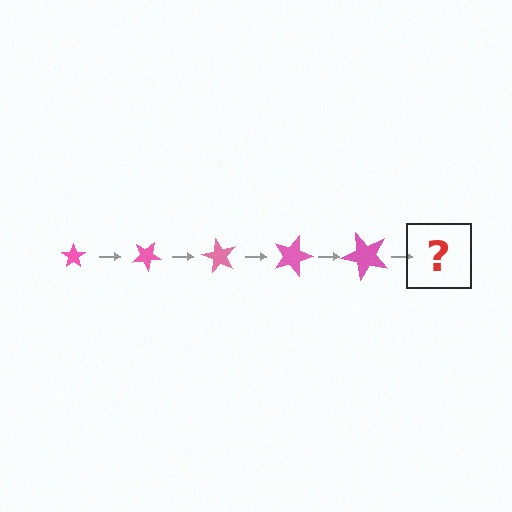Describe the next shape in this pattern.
It should be a star, larger than the previous one and rotated 150 degrees from the start.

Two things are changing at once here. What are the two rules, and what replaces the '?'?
The two rules are that the star grows larger each step and it rotates 30 degrees each step. The '?' should be a star, larger than the previous one and rotated 150 degrees from the start.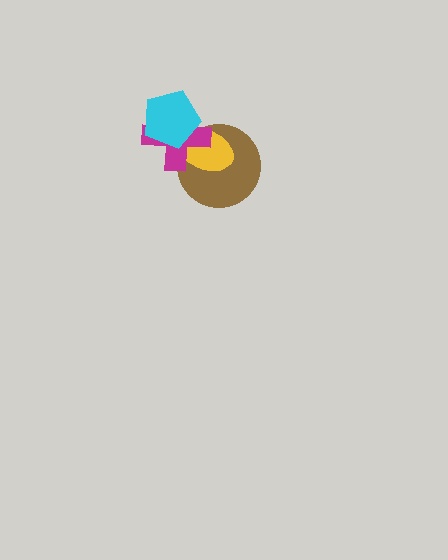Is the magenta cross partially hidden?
Yes, it is partially covered by another shape.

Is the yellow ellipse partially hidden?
Yes, it is partially covered by another shape.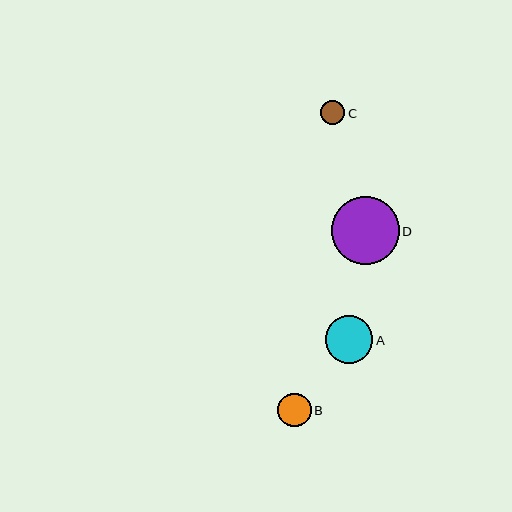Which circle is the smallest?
Circle C is the smallest with a size of approximately 24 pixels.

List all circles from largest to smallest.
From largest to smallest: D, A, B, C.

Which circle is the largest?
Circle D is the largest with a size of approximately 68 pixels.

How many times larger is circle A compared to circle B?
Circle A is approximately 1.4 times the size of circle B.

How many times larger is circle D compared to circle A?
Circle D is approximately 1.4 times the size of circle A.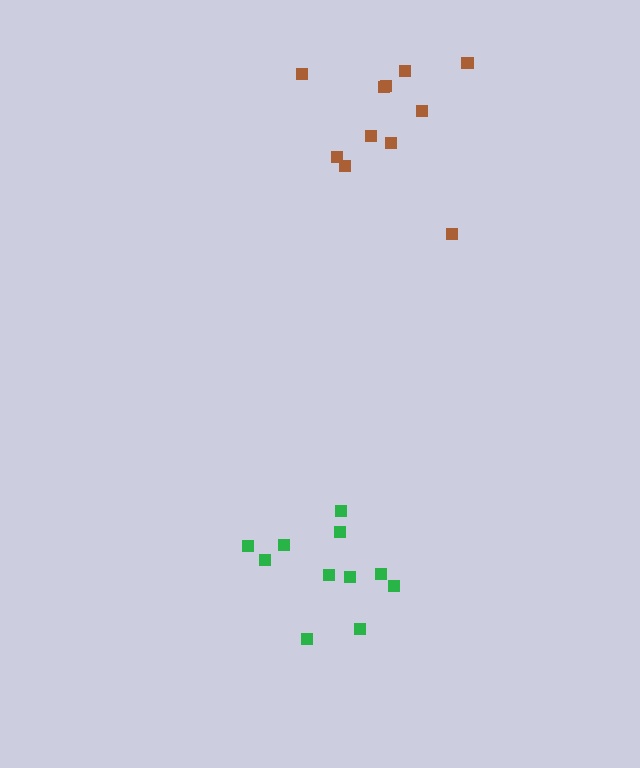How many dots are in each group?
Group 1: 11 dots, Group 2: 11 dots (22 total).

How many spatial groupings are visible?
There are 2 spatial groupings.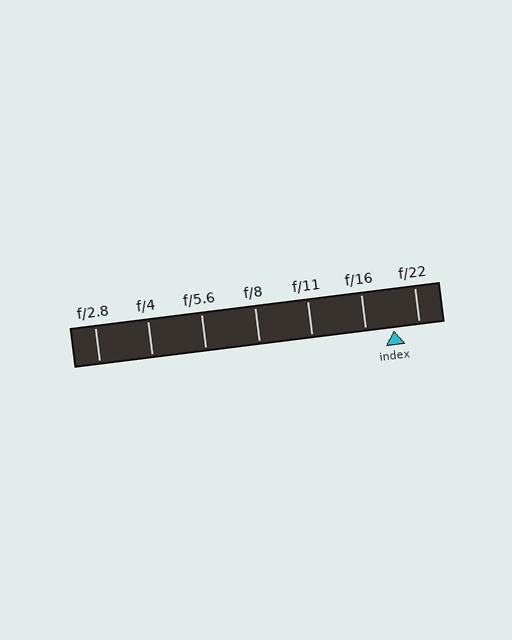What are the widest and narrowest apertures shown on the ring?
The widest aperture shown is f/2.8 and the narrowest is f/22.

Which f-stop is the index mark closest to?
The index mark is closest to f/22.